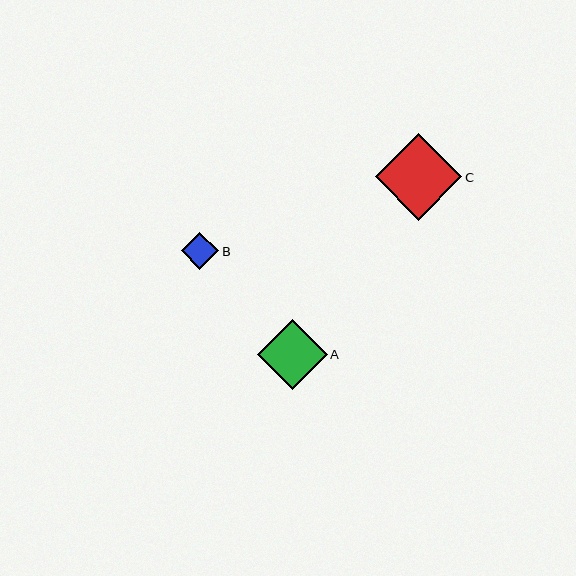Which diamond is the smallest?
Diamond B is the smallest with a size of approximately 38 pixels.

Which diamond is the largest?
Diamond C is the largest with a size of approximately 87 pixels.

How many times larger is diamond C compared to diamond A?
Diamond C is approximately 1.2 times the size of diamond A.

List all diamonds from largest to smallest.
From largest to smallest: C, A, B.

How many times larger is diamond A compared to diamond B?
Diamond A is approximately 1.9 times the size of diamond B.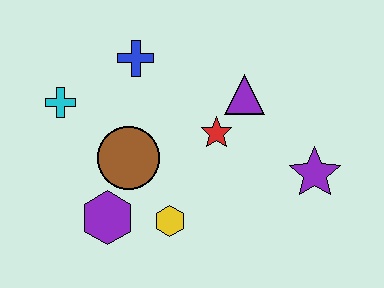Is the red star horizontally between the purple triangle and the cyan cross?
Yes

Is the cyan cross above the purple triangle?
No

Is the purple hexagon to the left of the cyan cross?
No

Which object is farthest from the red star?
The cyan cross is farthest from the red star.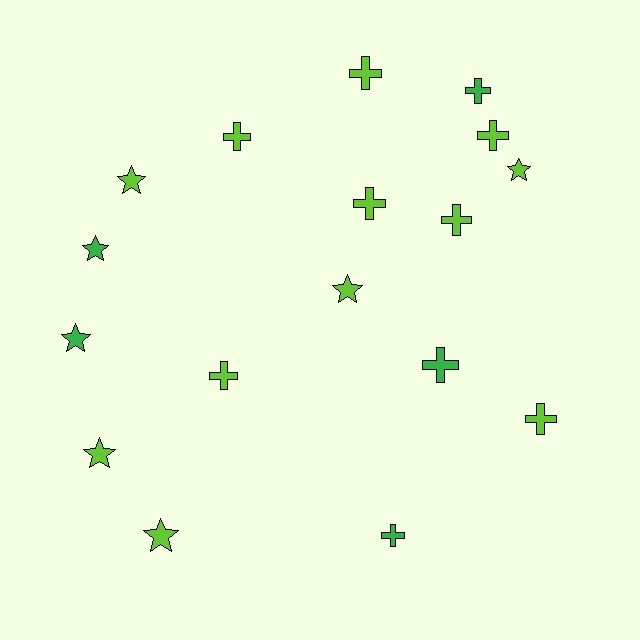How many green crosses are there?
There are 3 green crosses.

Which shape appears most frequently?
Cross, with 10 objects.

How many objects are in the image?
There are 17 objects.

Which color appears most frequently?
Lime, with 12 objects.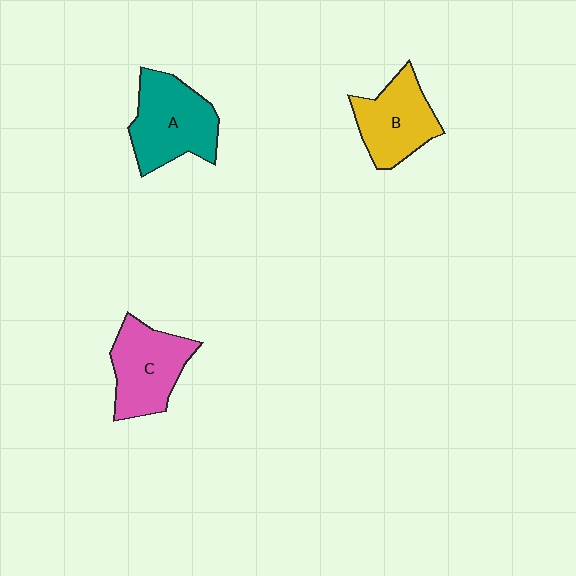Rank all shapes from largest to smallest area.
From largest to smallest: A (teal), C (pink), B (yellow).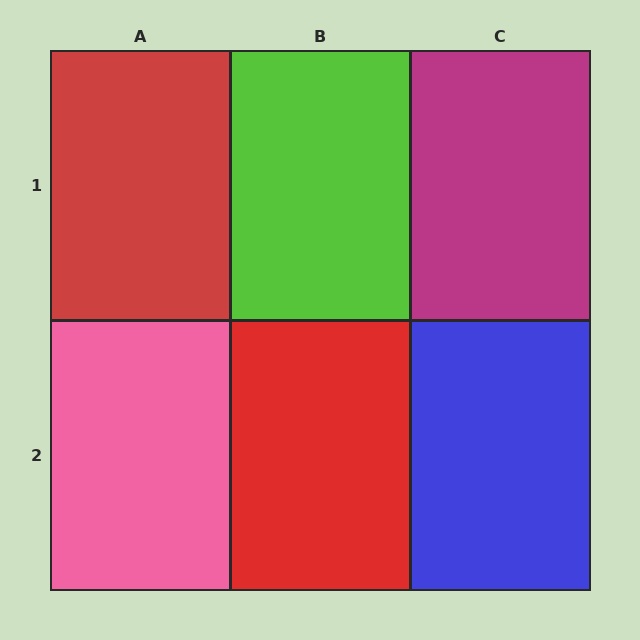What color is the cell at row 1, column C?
Magenta.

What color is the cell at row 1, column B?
Lime.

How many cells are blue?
1 cell is blue.